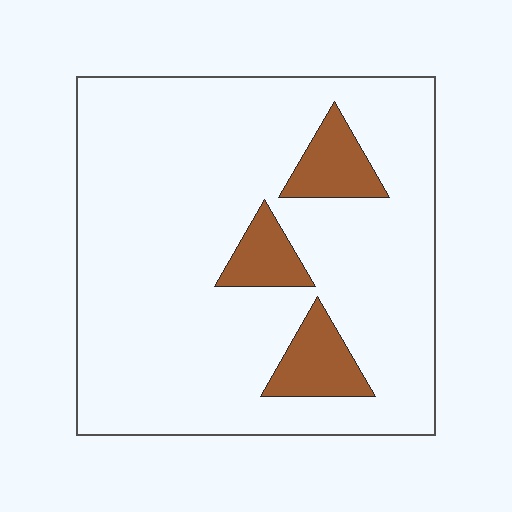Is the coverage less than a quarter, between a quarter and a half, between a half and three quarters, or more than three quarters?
Less than a quarter.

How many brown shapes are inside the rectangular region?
3.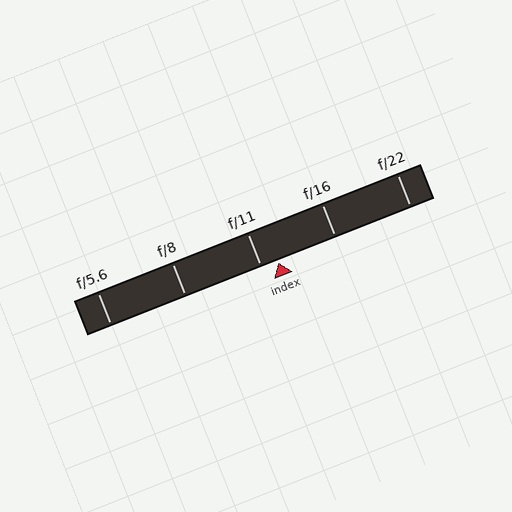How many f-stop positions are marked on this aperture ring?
There are 5 f-stop positions marked.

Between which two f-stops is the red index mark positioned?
The index mark is between f/11 and f/16.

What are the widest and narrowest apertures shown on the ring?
The widest aperture shown is f/5.6 and the narrowest is f/22.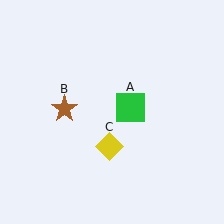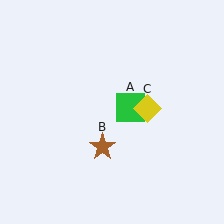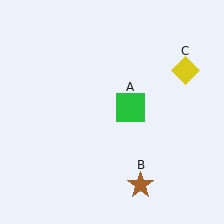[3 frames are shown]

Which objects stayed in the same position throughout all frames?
Green square (object A) remained stationary.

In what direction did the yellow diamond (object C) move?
The yellow diamond (object C) moved up and to the right.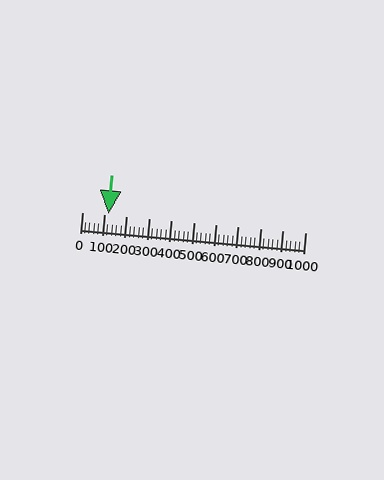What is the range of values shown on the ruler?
The ruler shows values from 0 to 1000.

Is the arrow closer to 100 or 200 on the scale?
The arrow is closer to 100.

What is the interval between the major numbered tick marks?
The major tick marks are spaced 100 units apart.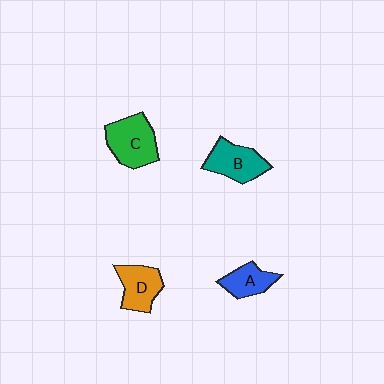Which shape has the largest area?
Shape C (green).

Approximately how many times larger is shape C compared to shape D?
Approximately 1.3 times.